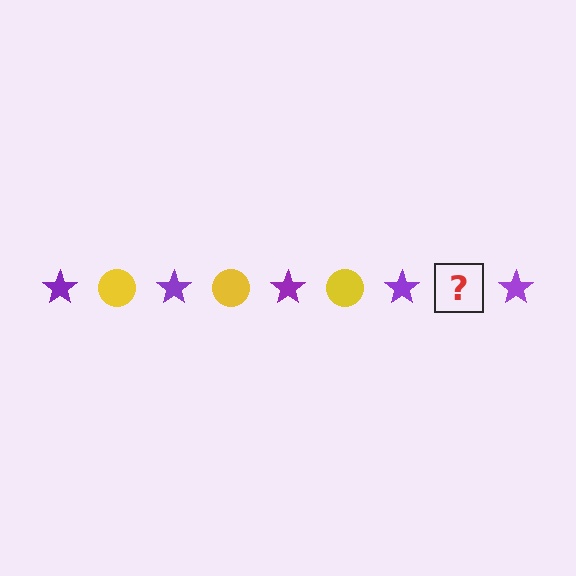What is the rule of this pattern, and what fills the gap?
The rule is that the pattern alternates between purple star and yellow circle. The gap should be filled with a yellow circle.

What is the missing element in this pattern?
The missing element is a yellow circle.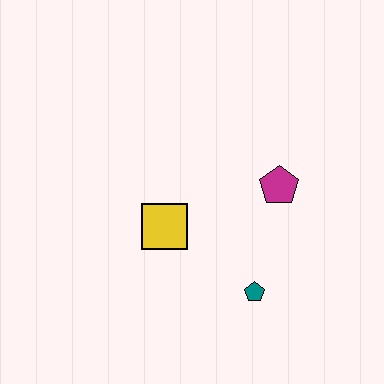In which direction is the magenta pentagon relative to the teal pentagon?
The magenta pentagon is above the teal pentagon.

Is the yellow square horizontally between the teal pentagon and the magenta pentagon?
No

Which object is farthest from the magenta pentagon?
The yellow square is farthest from the magenta pentagon.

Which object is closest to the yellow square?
The teal pentagon is closest to the yellow square.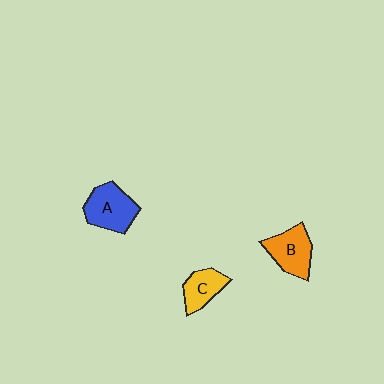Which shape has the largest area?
Shape A (blue).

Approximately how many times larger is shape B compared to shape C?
Approximately 1.4 times.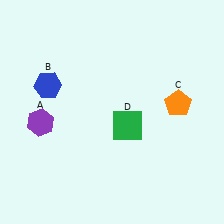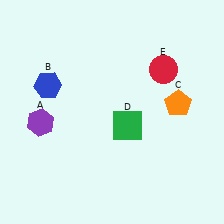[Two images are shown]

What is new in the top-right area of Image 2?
A red circle (E) was added in the top-right area of Image 2.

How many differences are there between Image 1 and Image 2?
There is 1 difference between the two images.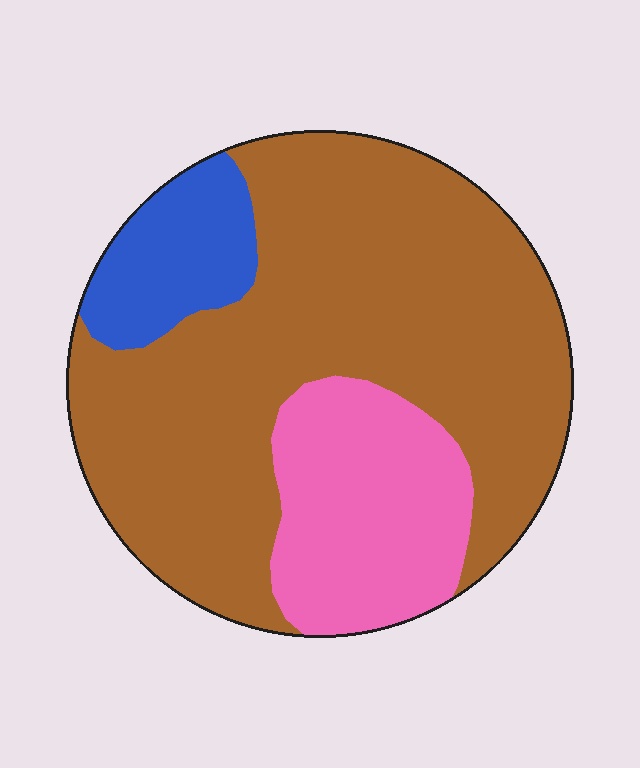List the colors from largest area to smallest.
From largest to smallest: brown, pink, blue.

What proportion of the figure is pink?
Pink covers about 20% of the figure.